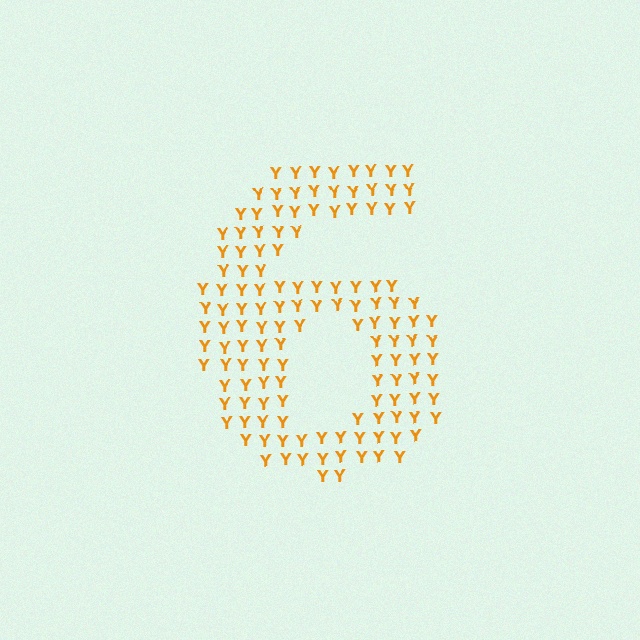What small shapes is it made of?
It is made of small letter Y's.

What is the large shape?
The large shape is the digit 6.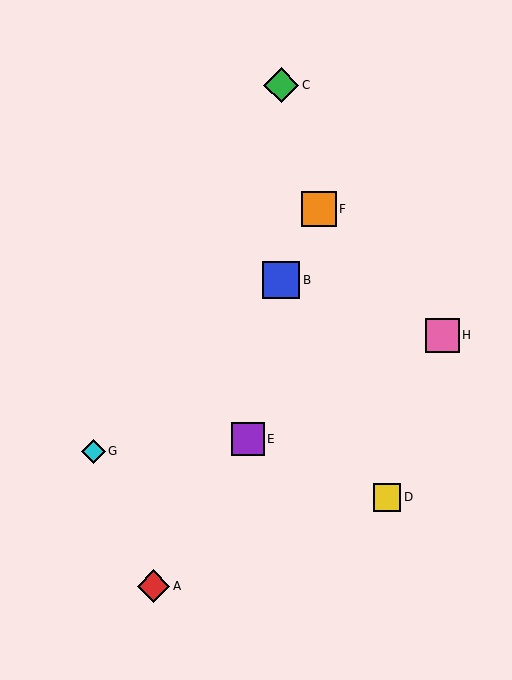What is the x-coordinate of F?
Object F is at x≈319.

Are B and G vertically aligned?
No, B is at x≈281 and G is at x≈93.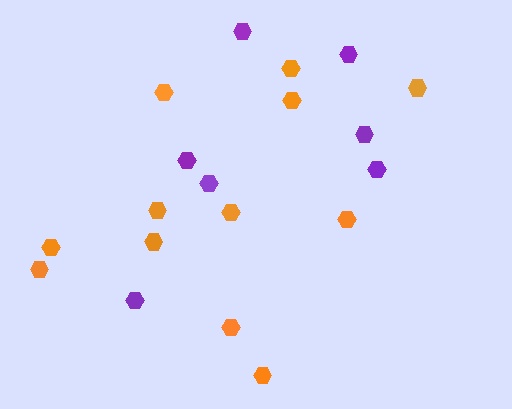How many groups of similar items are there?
There are 2 groups: one group of orange hexagons (12) and one group of purple hexagons (7).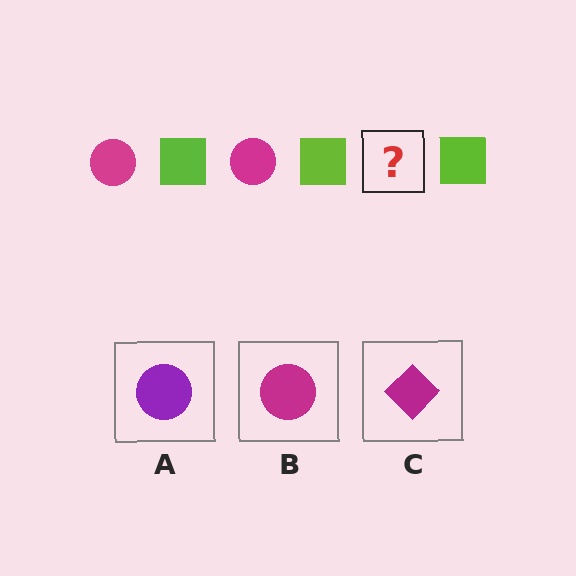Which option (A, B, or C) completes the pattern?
B.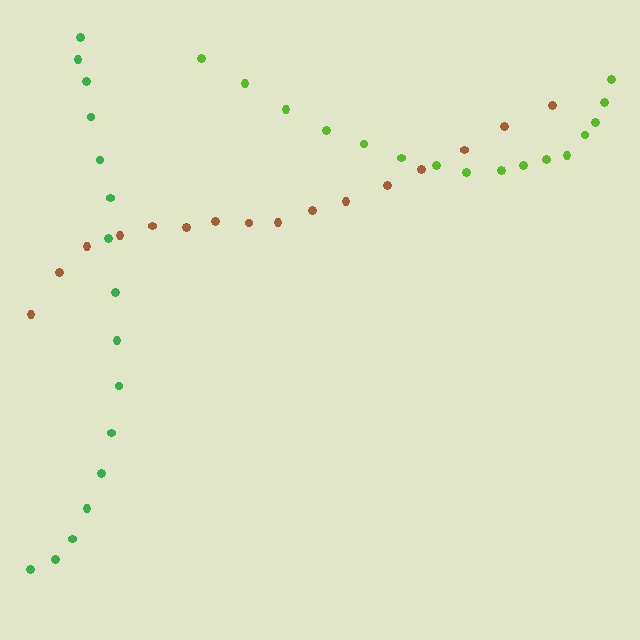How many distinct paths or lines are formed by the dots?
There are 3 distinct paths.